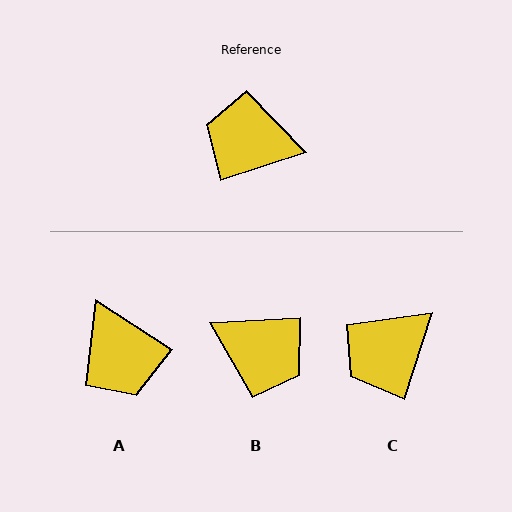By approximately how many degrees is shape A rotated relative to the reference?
Approximately 129 degrees counter-clockwise.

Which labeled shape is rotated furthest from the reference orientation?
B, about 165 degrees away.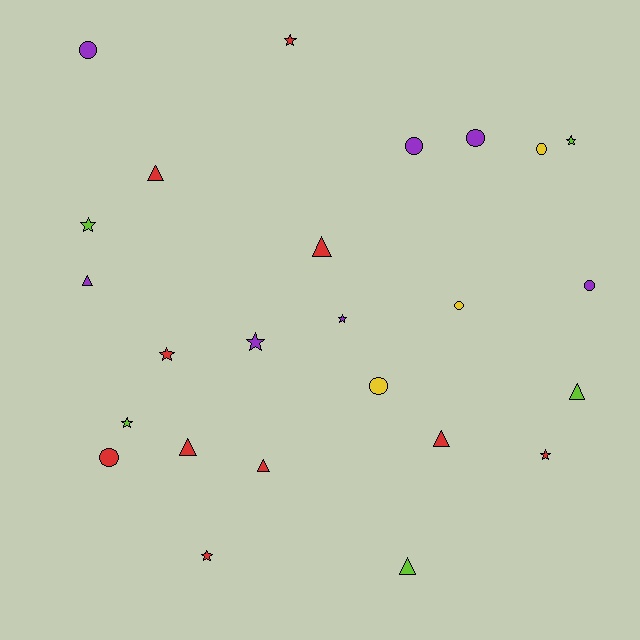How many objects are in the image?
There are 25 objects.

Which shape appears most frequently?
Star, with 9 objects.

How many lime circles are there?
There are no lime circles.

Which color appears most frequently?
Red, with 10 objects.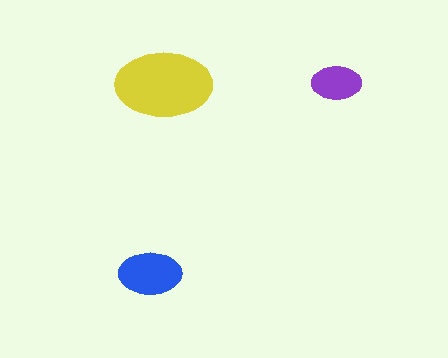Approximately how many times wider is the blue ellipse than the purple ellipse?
About 1.5 times wider.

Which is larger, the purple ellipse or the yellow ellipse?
The yellow one.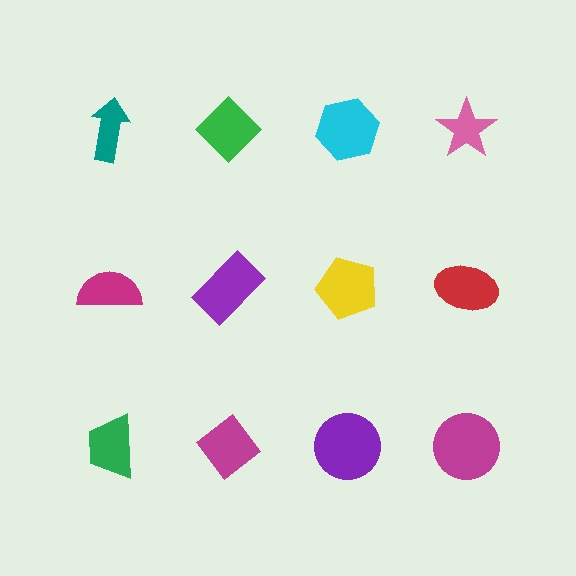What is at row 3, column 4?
A magenta circle.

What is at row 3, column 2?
A magenta diamond.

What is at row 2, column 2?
A purple rectangle.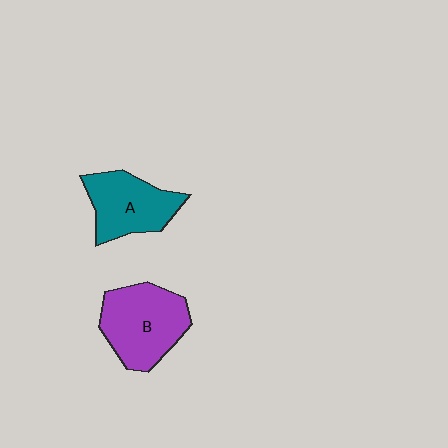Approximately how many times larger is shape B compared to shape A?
Approximately 1.2 times.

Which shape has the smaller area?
Shape A (teal).